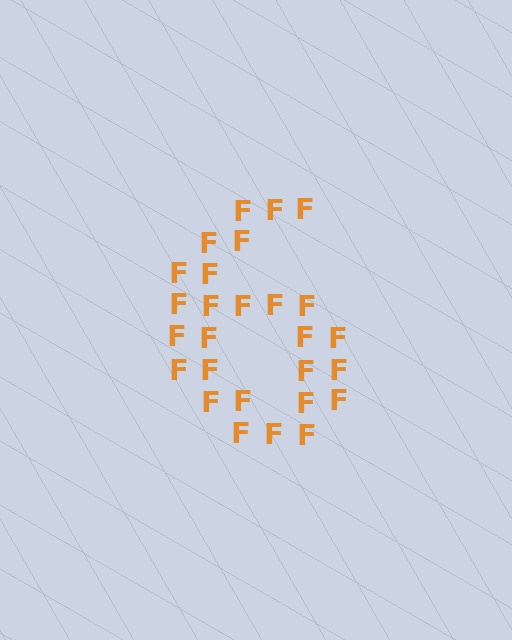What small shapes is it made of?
It is made of small letter F's.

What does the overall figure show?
The overall figure shows the digit 6.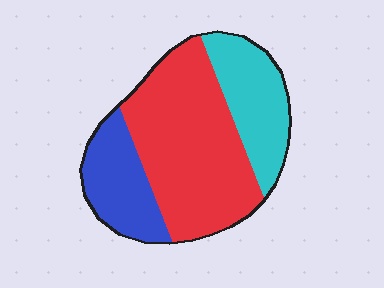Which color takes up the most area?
Red, at roughly 55%.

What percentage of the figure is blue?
Blue covers 21% of the figure.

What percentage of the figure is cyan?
Cyan covers 24% of the figure.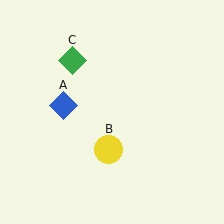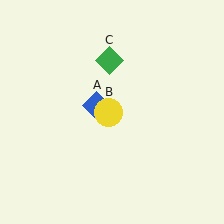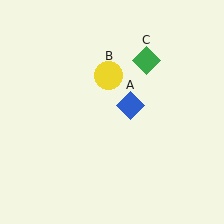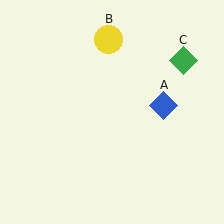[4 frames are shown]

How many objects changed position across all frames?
3 objects changed position: blue diamond (object A), yellow circle (object B), green diamond (object C).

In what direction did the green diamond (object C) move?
The green diamond (object C) moved right.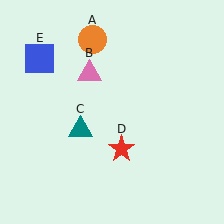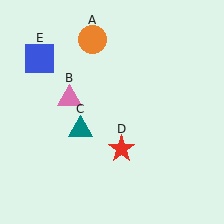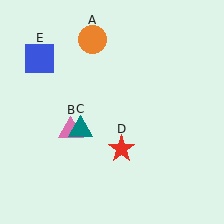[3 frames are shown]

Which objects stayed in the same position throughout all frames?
Orange circle (object A) and teal triangle (object C) and red star (object D) and blue square (object E) remained stationary.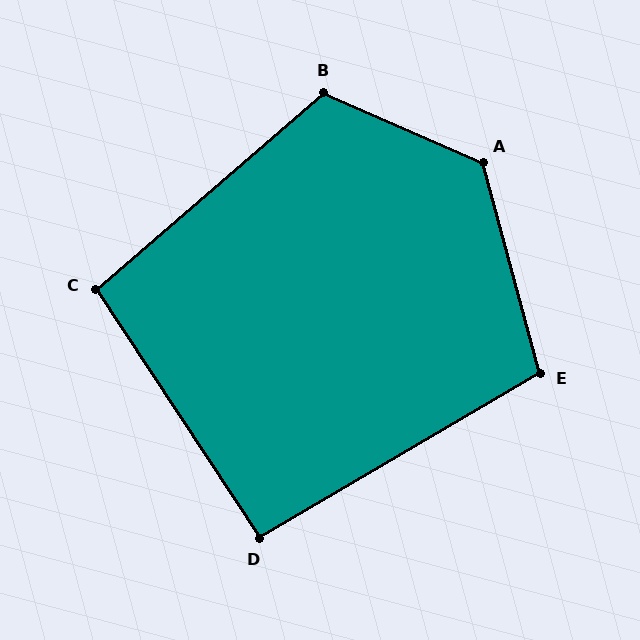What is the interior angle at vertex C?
Approximately 97 degrees (obtuse).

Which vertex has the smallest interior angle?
D, at approximately 93 degrees.